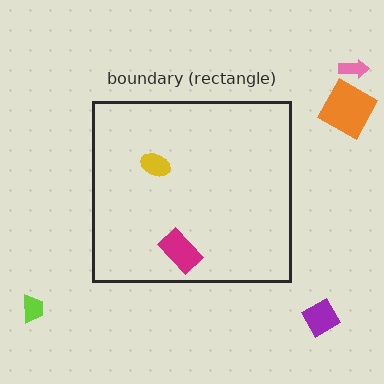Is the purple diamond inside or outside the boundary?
Outside.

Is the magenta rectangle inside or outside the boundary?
Inside.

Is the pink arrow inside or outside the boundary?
Outside.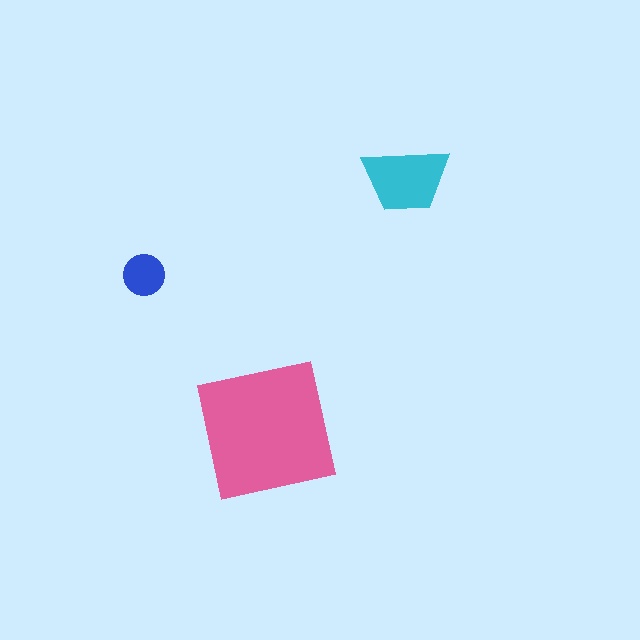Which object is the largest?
The pink square.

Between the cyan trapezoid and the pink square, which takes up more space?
The pink square.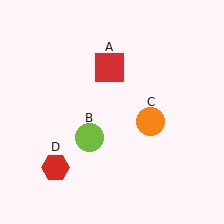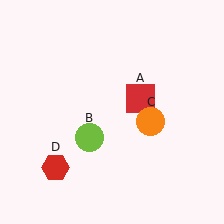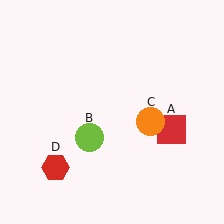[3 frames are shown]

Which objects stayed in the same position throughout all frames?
Lime circle (object B) and orange circle (object C) and red hexagon (object D) remained stationary.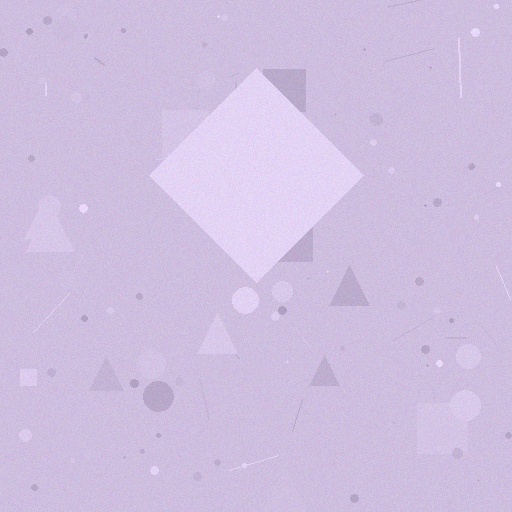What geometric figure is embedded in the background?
A diamond is embedded in the background.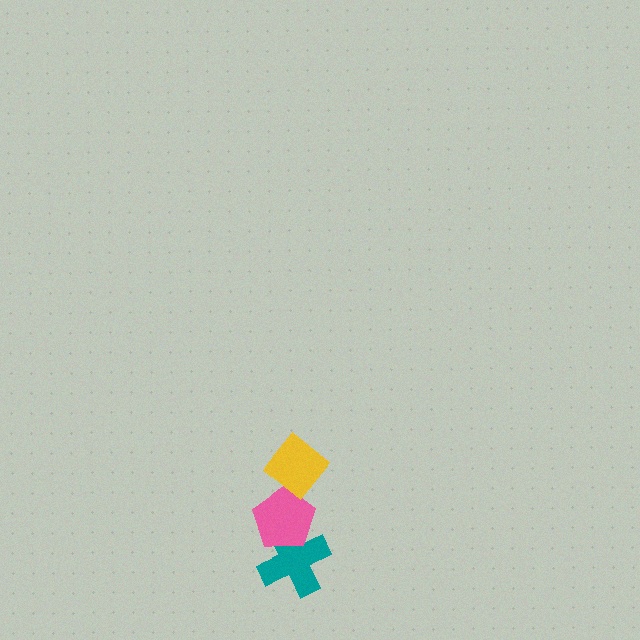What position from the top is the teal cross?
The teal cross is 3rd from the top.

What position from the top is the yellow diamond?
The yellow diamond is 1st from the top.